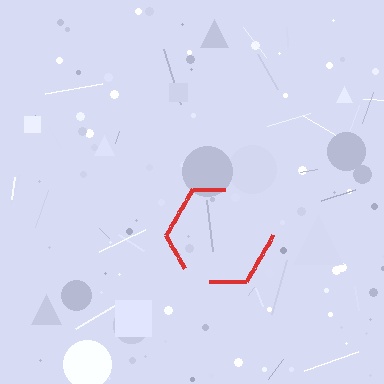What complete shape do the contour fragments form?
The contour fragments form a hexagon.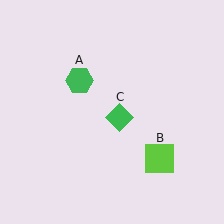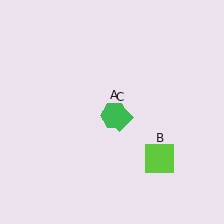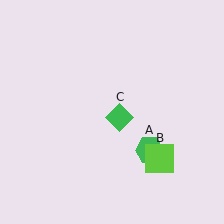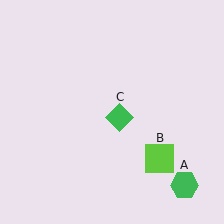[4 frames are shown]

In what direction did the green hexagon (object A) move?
The green hexagon (object A) moved down and to the right.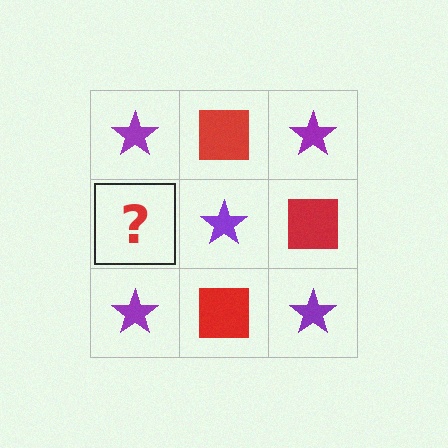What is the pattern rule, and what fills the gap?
The rule is that it alternates purple star and red square in a checkerboard pattern. The gap should be filled with a red square.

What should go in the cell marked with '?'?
The missing cell should contain a red square.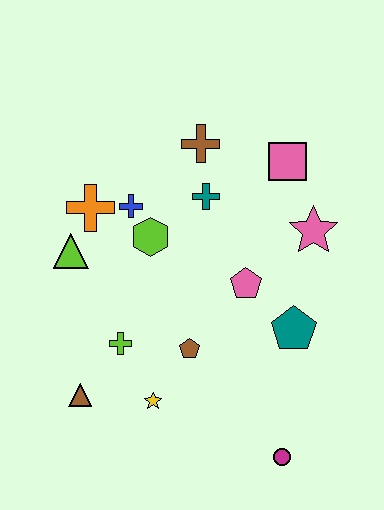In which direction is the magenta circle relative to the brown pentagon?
The magenta circle is below the brown pentagon.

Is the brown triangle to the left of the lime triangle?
No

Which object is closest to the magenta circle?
The teal pentagon is closest to the magenta circle.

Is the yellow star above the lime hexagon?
No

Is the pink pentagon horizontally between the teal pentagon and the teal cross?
Yes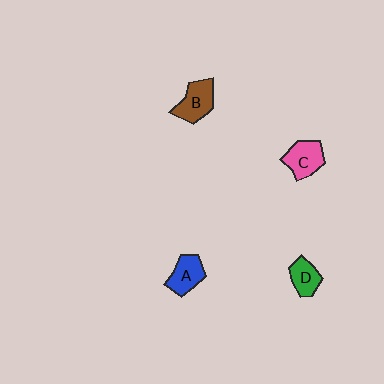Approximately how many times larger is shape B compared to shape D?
Approximately 1.4 times.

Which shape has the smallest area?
Shape D (green).